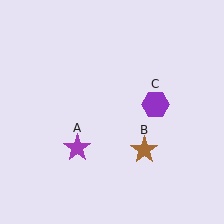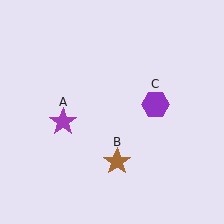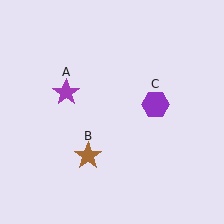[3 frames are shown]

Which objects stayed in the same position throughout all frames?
Purple hexagon (object C) remained stationary.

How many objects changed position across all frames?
2 objects changed position: purple star (object A), brown star (object B).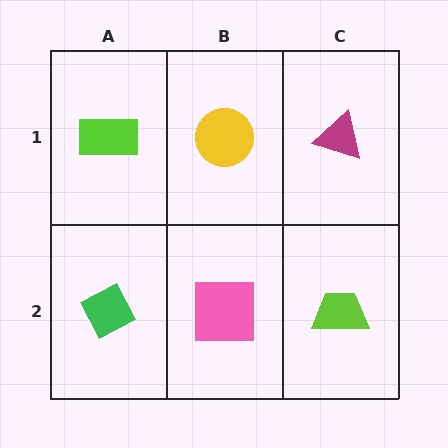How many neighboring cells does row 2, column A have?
2.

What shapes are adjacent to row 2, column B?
A yellow circle (row 1, column B), a green diamond (row 2, column A), a lime trapezoid (row 2, column C).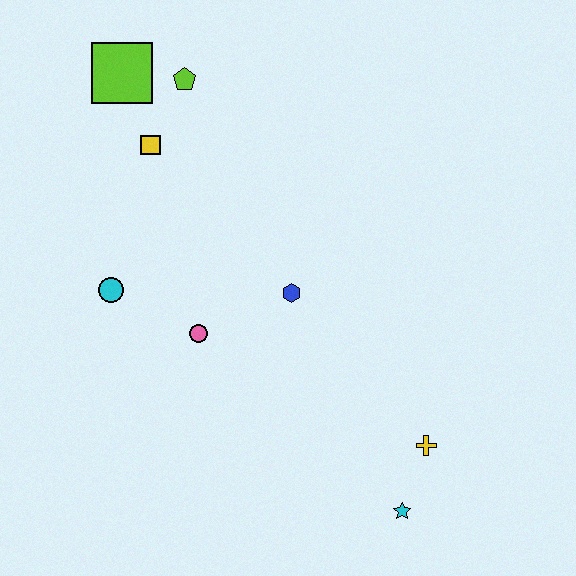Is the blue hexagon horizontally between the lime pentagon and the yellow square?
No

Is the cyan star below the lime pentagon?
Yes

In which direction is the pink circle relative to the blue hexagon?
The pink circle is to the left of the blue hexagon.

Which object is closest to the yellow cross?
The cyan star is closest to the yellow cross.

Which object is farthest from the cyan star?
The lime square is farthest from the cyan star.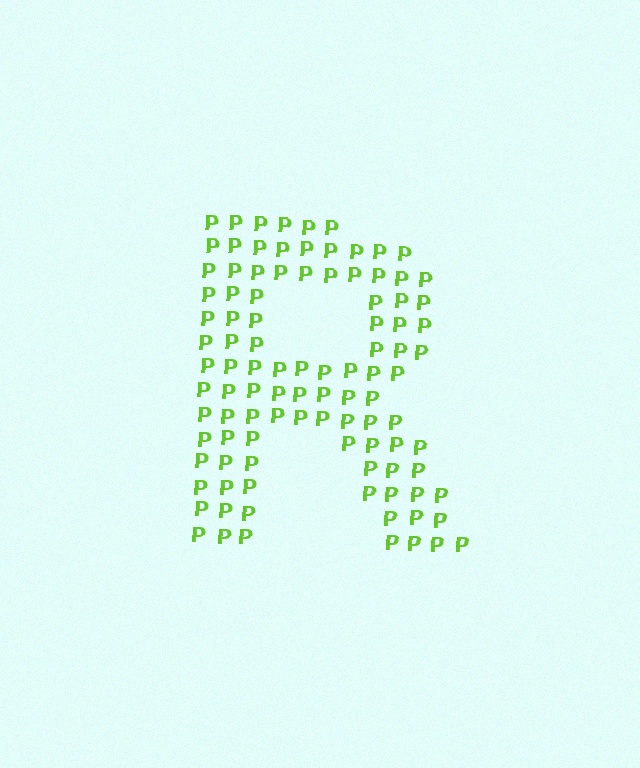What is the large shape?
The large shape is the letter R.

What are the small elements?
The small elements are letter P's.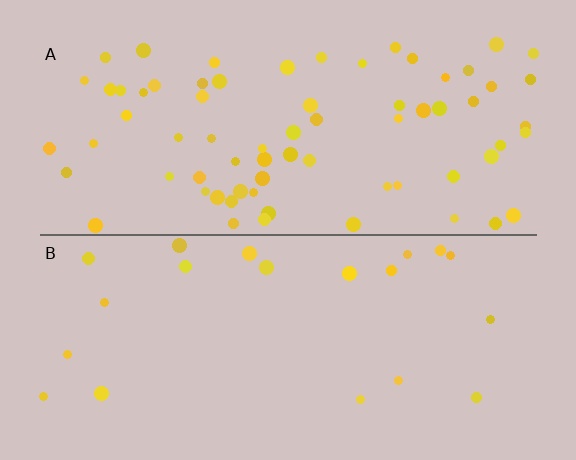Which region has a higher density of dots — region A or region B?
A (the top).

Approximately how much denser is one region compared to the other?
Approximately 3.4× — region A over region B.